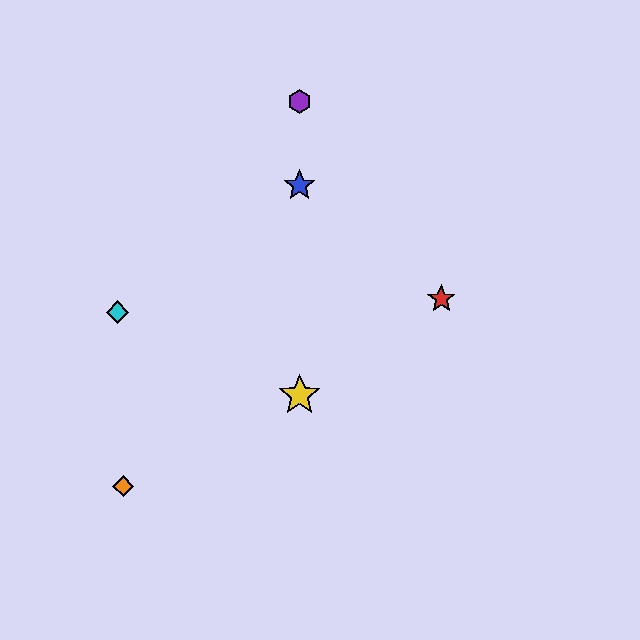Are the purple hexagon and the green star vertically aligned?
Yes, both are at x≈300.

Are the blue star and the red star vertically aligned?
No, the blue star is at x≈300 and the red star is at x≈441.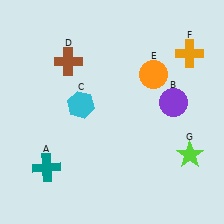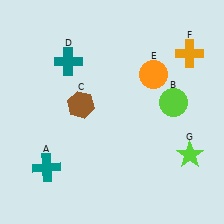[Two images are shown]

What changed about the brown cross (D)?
In Image 1, D is brown. In Image 2, it changed to teal.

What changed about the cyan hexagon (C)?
In Image 1, C is cyan. In Image 2, it changed to brown.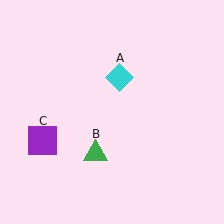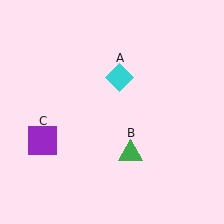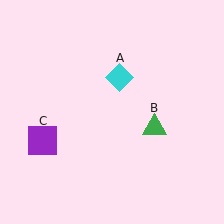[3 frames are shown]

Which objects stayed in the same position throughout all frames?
Cyan diamond (object A) and purple square (object C) remained stationary.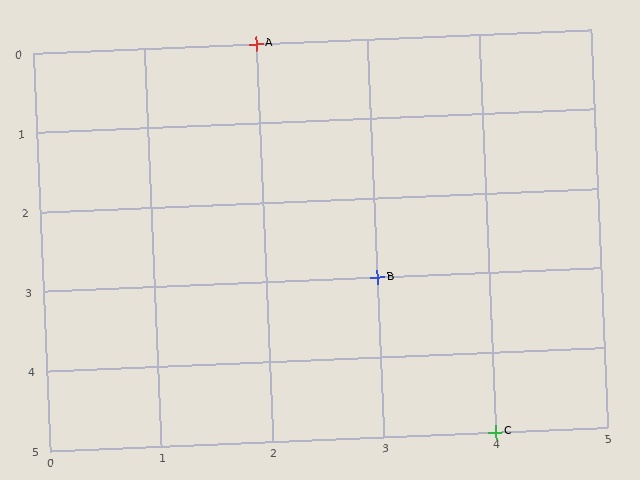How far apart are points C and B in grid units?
Points C and B are 1 column and 2 rows apart (about 2.2 grid units diagonally).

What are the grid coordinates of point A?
Point A is at grid coordinates (2, 0).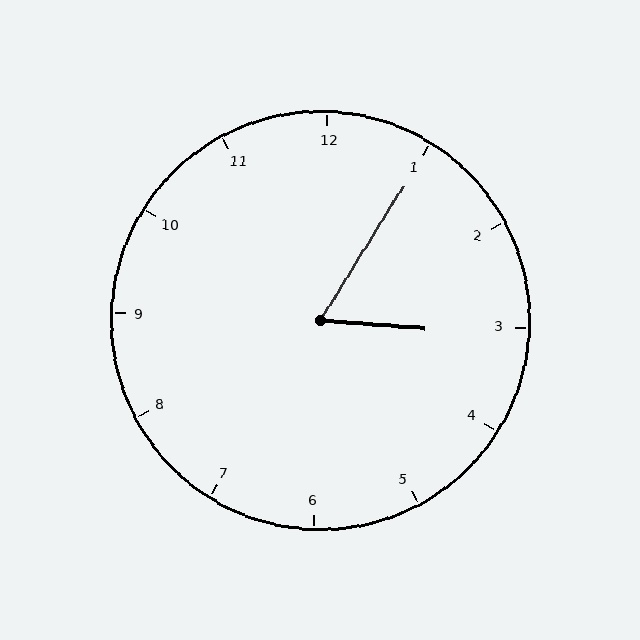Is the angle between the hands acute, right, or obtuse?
It is acute.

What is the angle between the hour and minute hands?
Approximately 62 degrees.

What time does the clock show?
3:05.